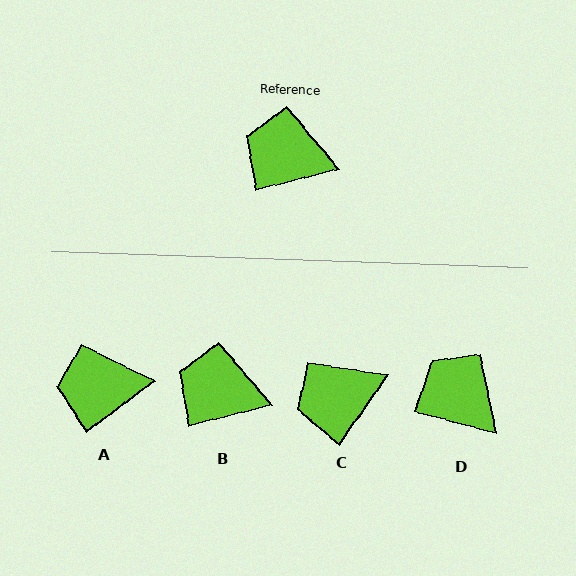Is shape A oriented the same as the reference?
No, it is off by about 23 degrees.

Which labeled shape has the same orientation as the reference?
B.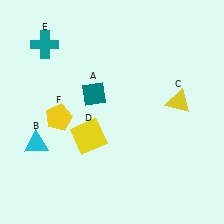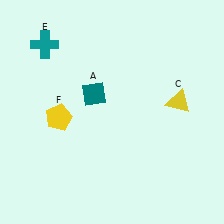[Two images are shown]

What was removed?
The yellow square (D), the cyan triangle (B) were removed in Image 2.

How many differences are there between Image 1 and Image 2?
There are 2 differences between the two images.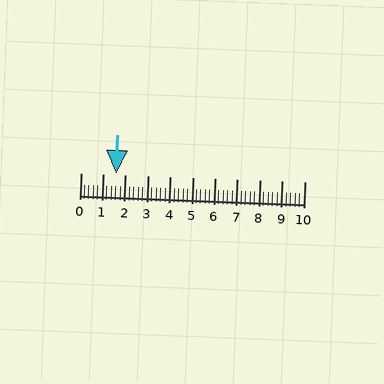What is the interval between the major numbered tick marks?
The major tick marks are spaced 1 units apart.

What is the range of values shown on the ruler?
The ruler shows values from 0 to 10.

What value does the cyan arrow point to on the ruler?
The cyan arrow points to approximately 1.6.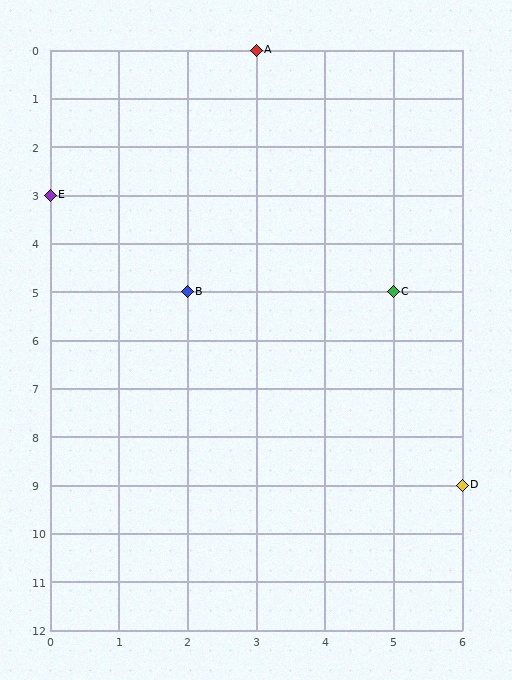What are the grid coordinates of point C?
Point C is at grid coordinates (5, 5).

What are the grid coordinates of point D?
Point D is at grid coordinates (6, 9).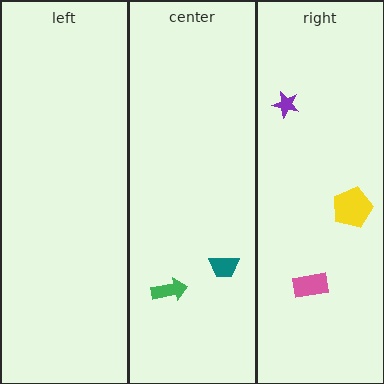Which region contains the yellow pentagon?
The right region.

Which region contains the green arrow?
The center region.